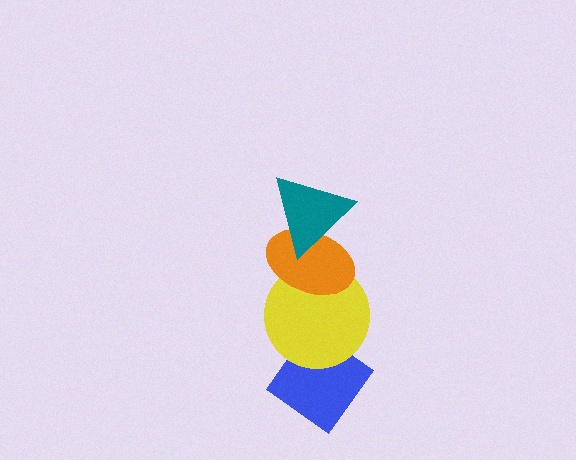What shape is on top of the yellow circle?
The orange ellipse is on top of the yellow circle.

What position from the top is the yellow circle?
The yellow circle is 3rd from the top.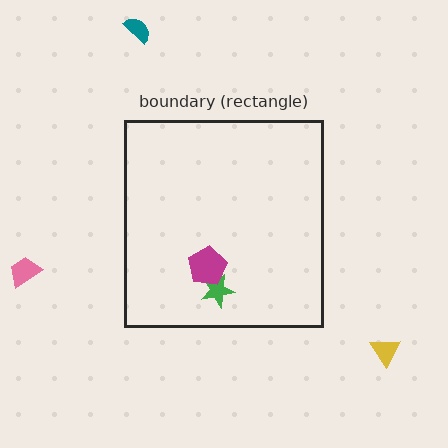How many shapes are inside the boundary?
2 inside, 3 outside.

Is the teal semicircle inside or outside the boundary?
Outside.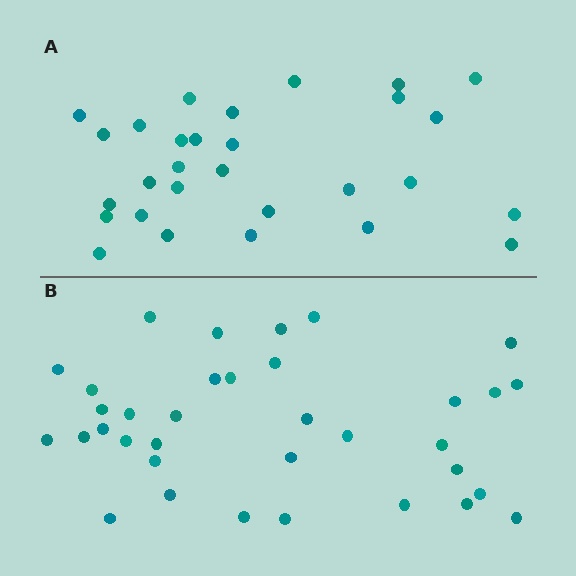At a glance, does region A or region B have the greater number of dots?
Region B (the bottom region) has more dots.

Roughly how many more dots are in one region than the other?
Region B has about 6 more dots than region A.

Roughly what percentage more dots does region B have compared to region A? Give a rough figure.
About 20% more.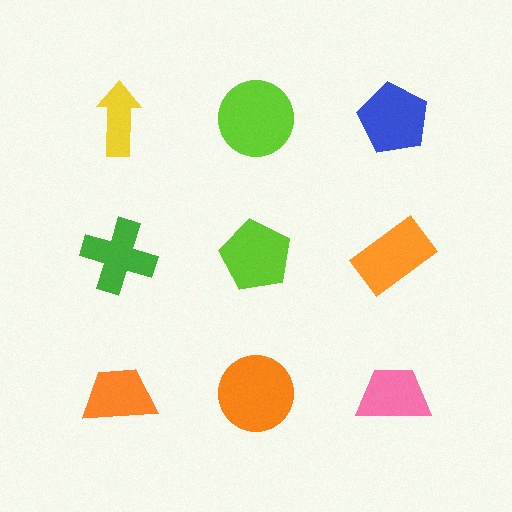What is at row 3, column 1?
An orange trapezoid.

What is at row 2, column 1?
A green cross.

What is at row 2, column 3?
An orange rectangle.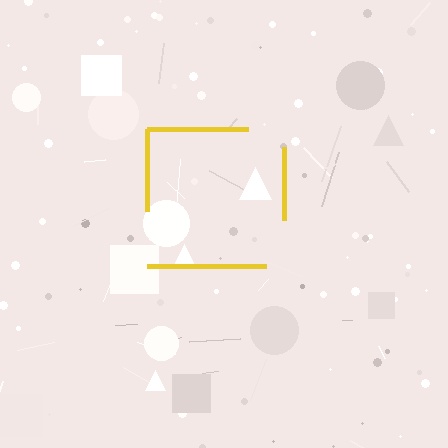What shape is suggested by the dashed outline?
The dashed outline suggests a square.